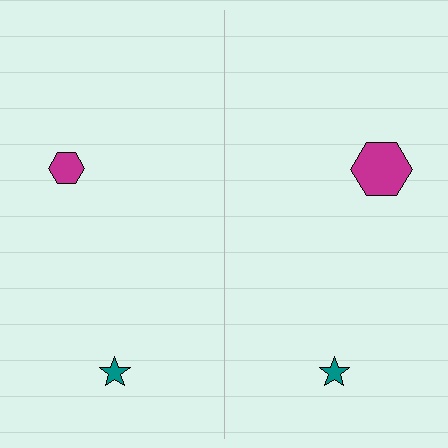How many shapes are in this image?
There are 4 shapes in this image.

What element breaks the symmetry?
The magenta hexagon on the right side has a different size than its mirror counterpart.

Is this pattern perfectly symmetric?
No, the pattern is not perfectly symmetric. The magenta hexagon on the right side has a different size than its mirror counterpart.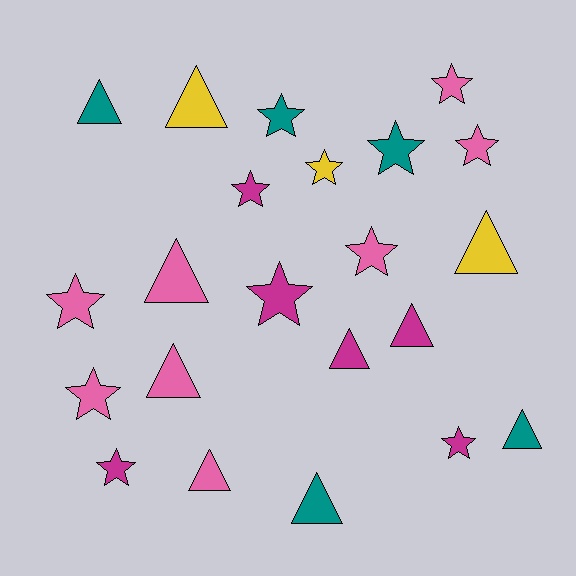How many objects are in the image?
There are 22 objects.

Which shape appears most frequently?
Star, with 12 objects.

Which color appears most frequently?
Pink, with 8 objects.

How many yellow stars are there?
There is 1 yellow star.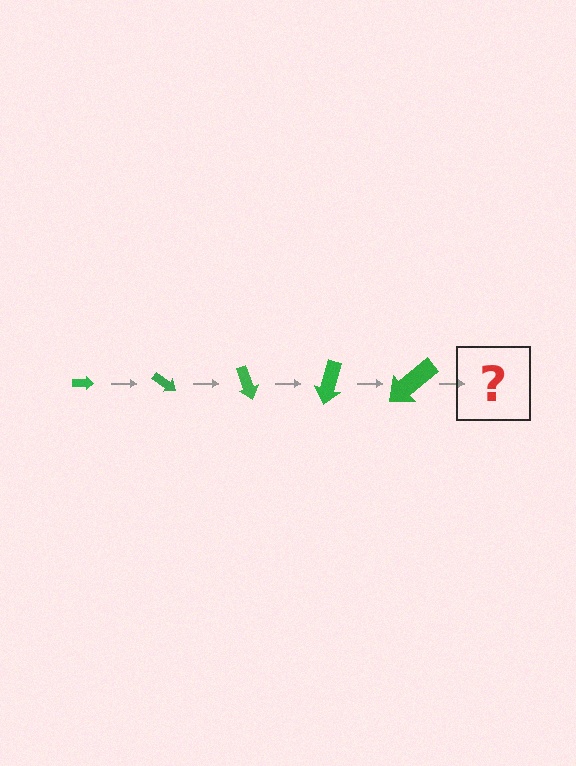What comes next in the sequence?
The next element should be an arrow, larger than the previous one and rotated 175 degrees from the start.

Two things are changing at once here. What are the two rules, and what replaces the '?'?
The two rules are that the arrow grows larger each step and it rotates 35 degrees each step. The '?' should be an arrow, larger than the previous one and rotated 175 degrees from the start.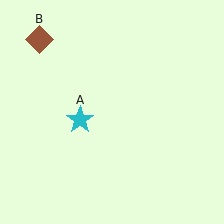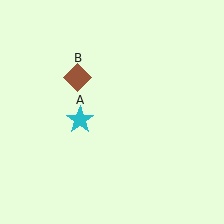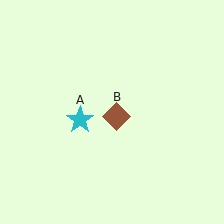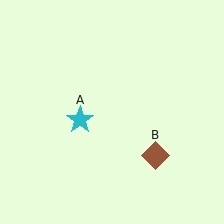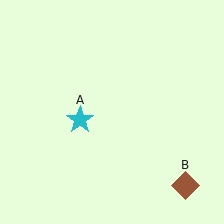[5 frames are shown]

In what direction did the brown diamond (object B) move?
The brown diamond (object B) moved down and to the right.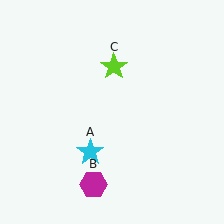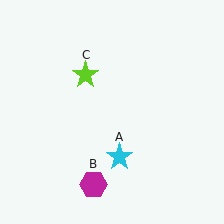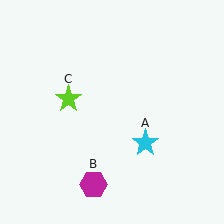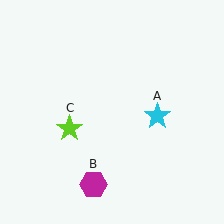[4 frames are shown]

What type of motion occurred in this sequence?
The cyan star (object A), lime star (object C) rotated counterclockwise around the center of the scene.